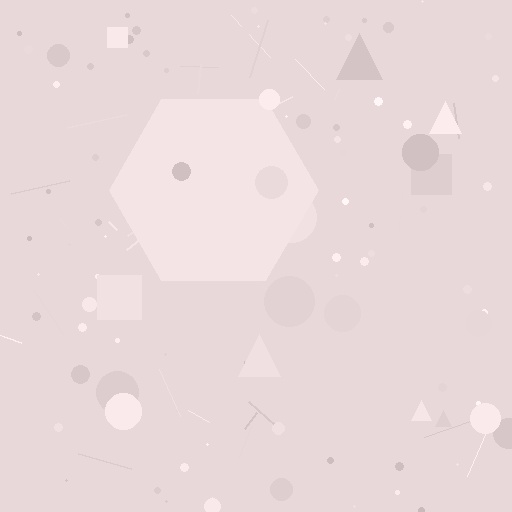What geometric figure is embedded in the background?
A hexagon is embedded in the background.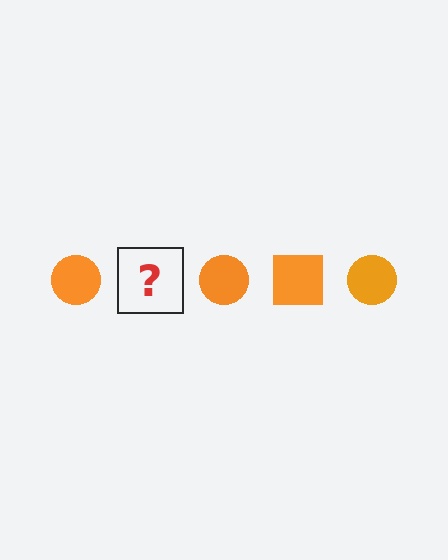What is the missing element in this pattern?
The missing element is an orange square.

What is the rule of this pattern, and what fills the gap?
The rule is that the pattern cycles through circle, square shapes in orange. The gap should be filled with an orange square.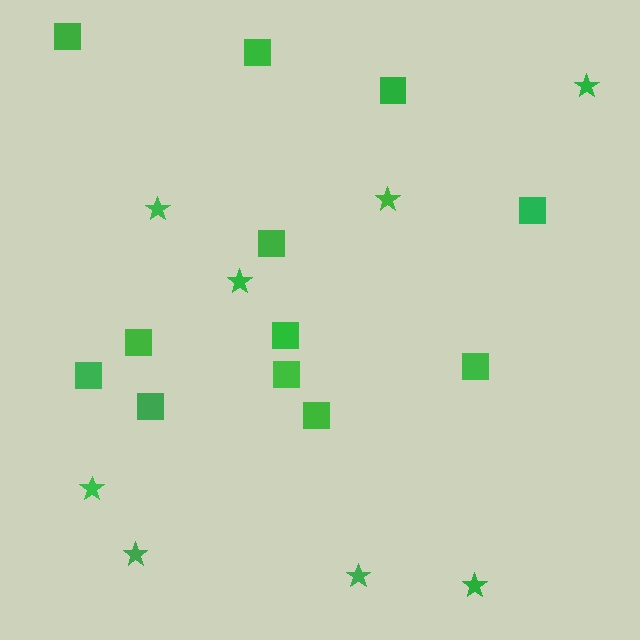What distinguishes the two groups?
There are 2 groups: one group of stars (8) and one group of squares (12).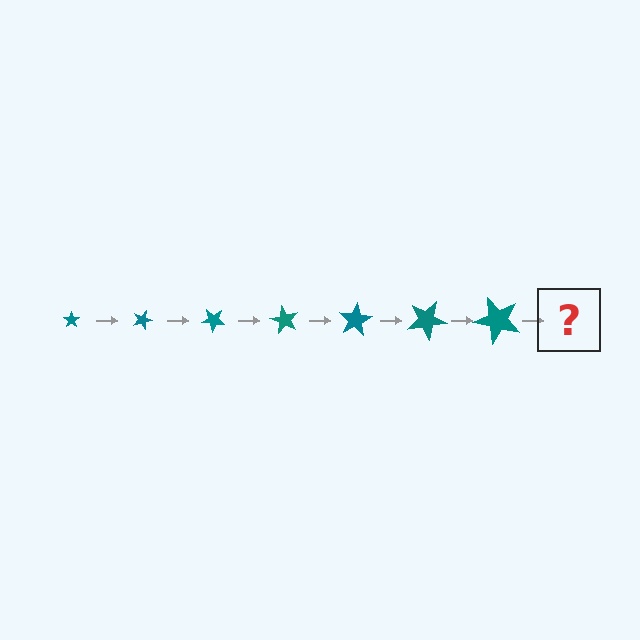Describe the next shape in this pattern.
It should be a star, larger than the previous one and rotated 140 degrees from the start.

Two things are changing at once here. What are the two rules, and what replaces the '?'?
The two rules are that the star grows larger each step and it rotates 20 degrees each step. The '?' should be a star, larger than the previous one and rotated 140 degrees from the start.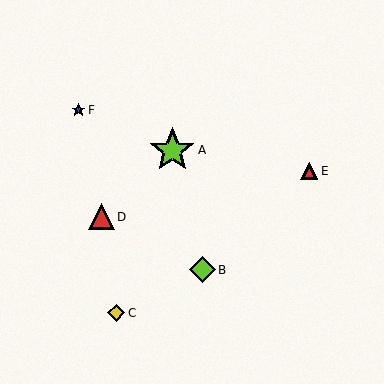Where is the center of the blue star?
The center of the blue star is at (78, 110).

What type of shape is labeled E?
Shape E is a red triangle.